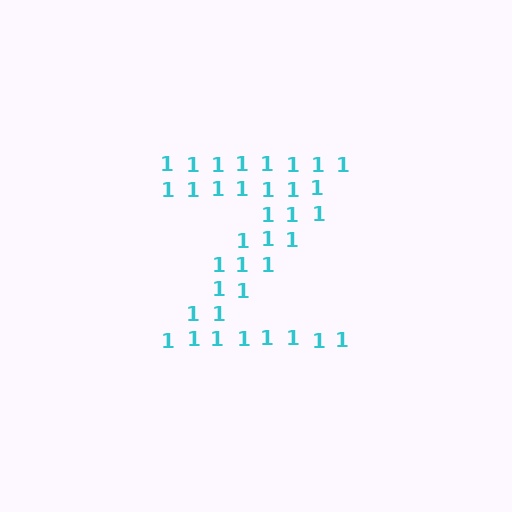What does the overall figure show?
The overall figure shows the letter Z.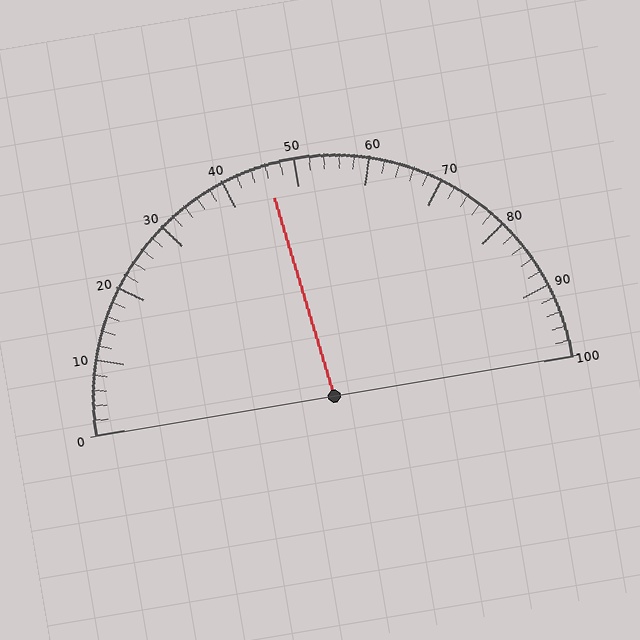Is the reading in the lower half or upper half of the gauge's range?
The reading is in the lower half of the range (0 to 100).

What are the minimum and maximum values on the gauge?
The gauge ranges from 0 to 100.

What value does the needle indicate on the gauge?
The needle indicates approximately 46.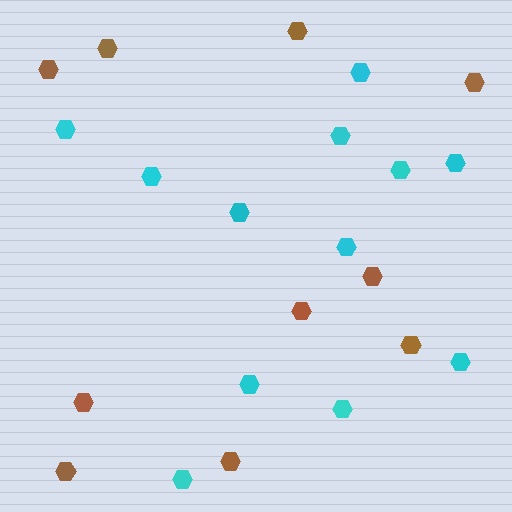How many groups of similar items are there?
There are 2 groups: one group of cyan hexagons (12) and one group of brown hexagons (10).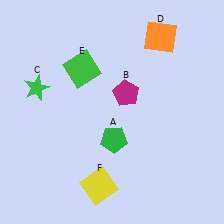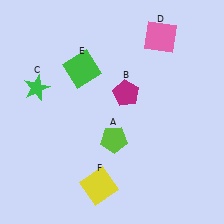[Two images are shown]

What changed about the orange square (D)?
In Image 1, D is orange. In Image 2, it changed to pink.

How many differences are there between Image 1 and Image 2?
There are 2 differences between the two images.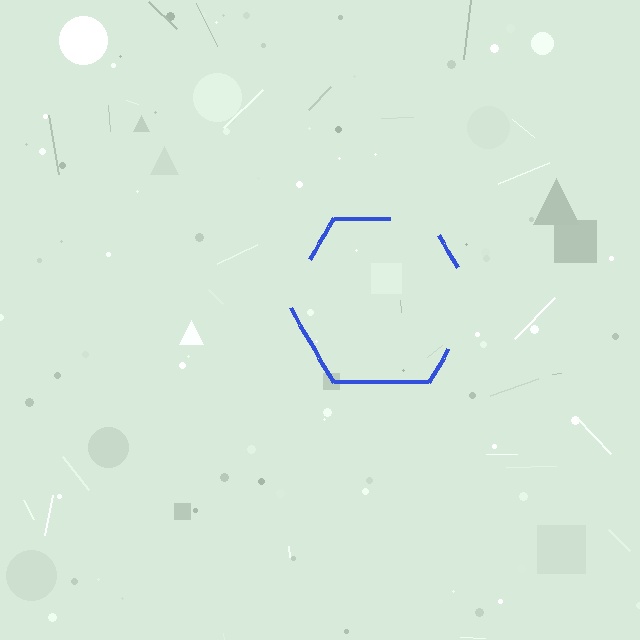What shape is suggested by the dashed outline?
The dashed outline suggests a hexagon.